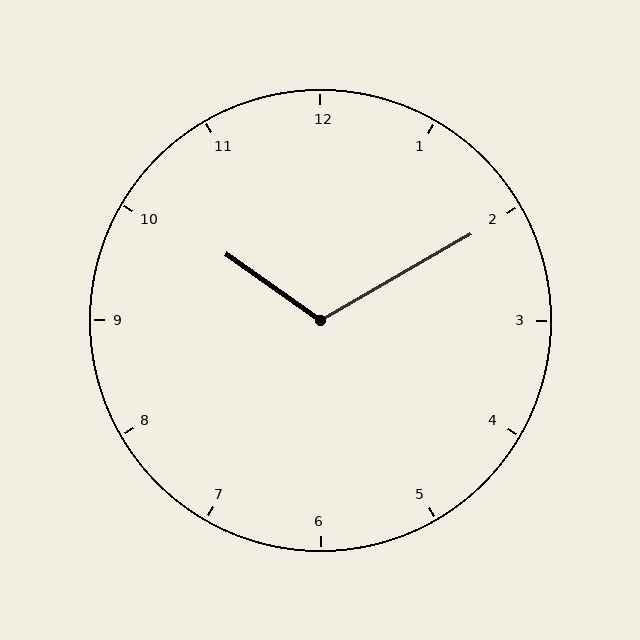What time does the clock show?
10:10.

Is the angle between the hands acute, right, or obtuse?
It is obtuse.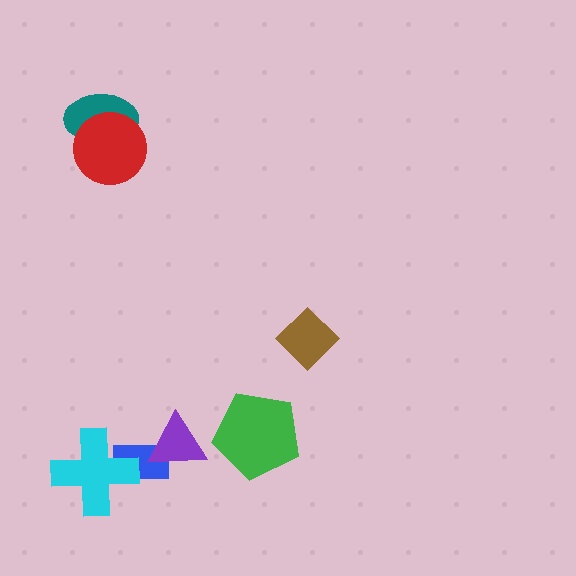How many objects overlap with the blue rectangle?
2 objects overlap with the blue rectangle.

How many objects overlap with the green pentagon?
0 objects overlap with the green pentagon.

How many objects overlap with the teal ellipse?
1 object overlaps with the teal ellipse.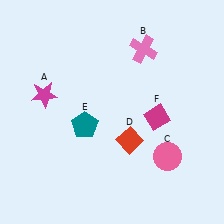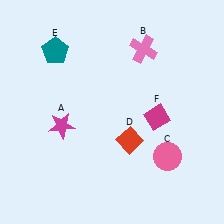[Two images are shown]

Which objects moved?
The objects that moved are: the magenta star (A), the teal pentagon (E).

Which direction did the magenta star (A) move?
The magenta star (A) moved down.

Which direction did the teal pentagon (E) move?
The teal pentagon (E) moved up.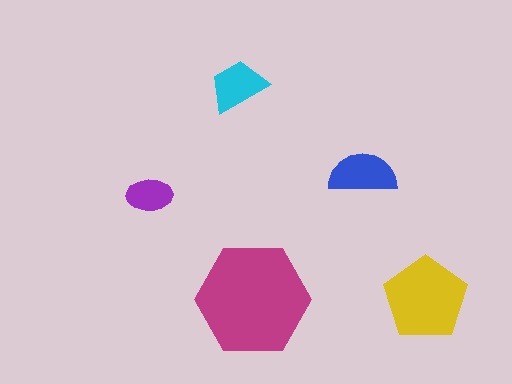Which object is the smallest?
The purple ellipse.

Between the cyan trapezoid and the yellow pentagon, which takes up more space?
The yellow pentagon.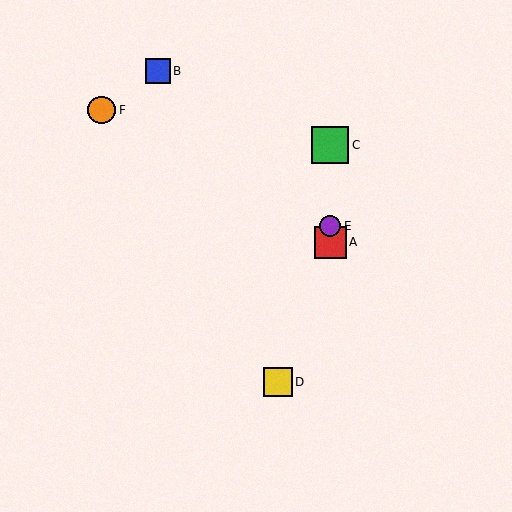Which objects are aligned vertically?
Objects A, C, E are aligned vertically.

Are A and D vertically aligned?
No, A is at x≈330 and D is at x≈278.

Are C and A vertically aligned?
Yes, both are at x≈330.